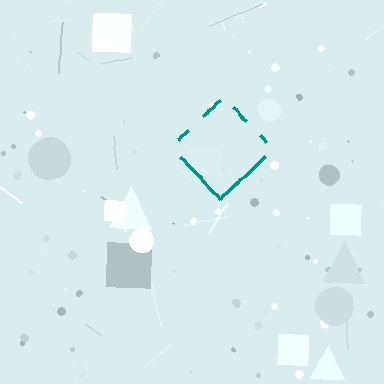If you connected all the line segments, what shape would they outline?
They would outline a diamond.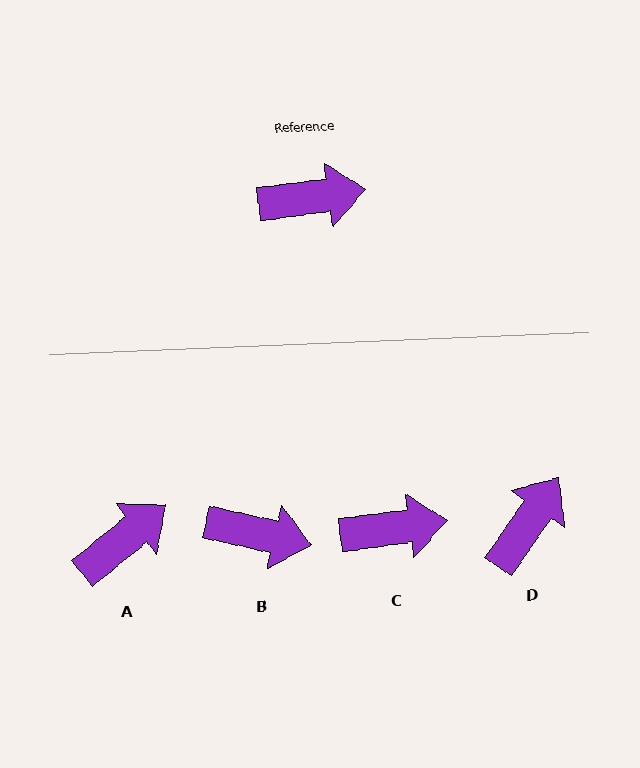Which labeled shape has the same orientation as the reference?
C.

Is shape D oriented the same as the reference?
No, it is off by about 48 degrees.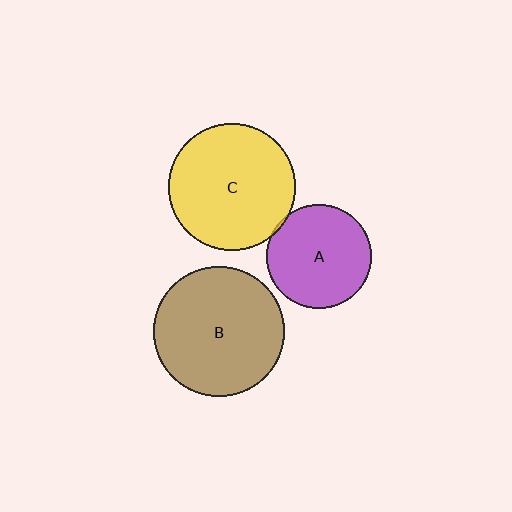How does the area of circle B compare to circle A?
Approximately 1.5 times.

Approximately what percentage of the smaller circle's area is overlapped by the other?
Approximately 5%.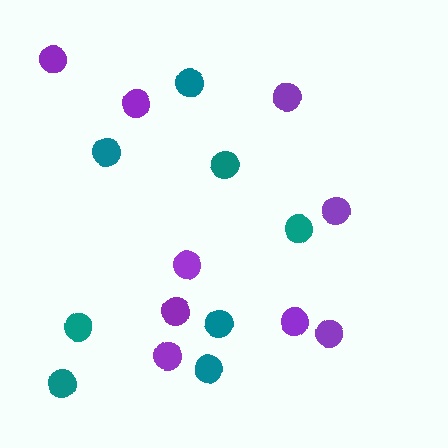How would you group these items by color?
There are 2 groups: one group of purple circles (9) and one group of teal circles (8).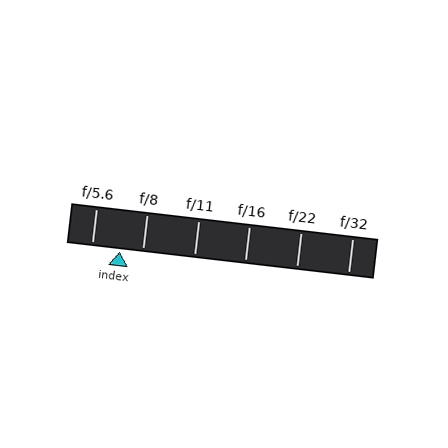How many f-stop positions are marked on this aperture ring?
There are 6 f-stop positions marked.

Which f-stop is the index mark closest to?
The index mark is closest to f/8.